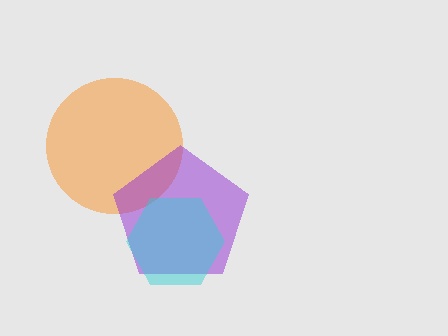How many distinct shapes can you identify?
There are 3 distinct shapes: an orange circle, a purple pentagon, a cyan hexagon.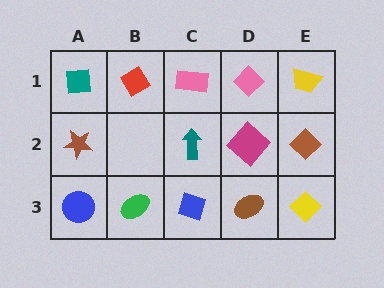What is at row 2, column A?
A brown star.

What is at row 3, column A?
A blue circle.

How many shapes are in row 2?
4 shapes.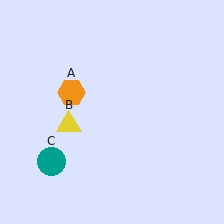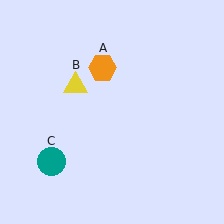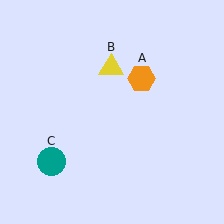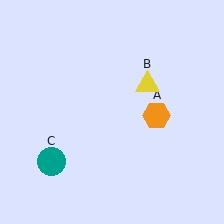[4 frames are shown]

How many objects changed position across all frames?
2 objects changed position: orange hexagon (object A), yellow triangle (object B).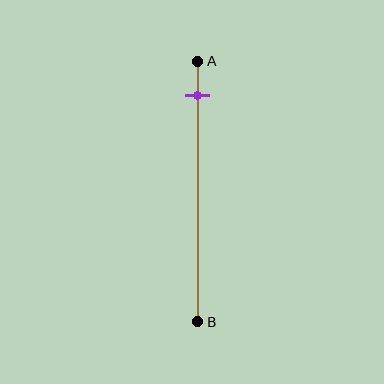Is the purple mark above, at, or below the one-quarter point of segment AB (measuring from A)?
The purple mark is above the one-quarter point of segment AB.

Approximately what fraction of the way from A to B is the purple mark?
The purple mark is approximately 15% of the way from A to B.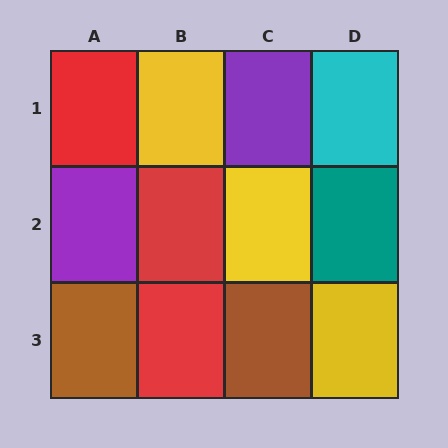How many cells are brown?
2 cells are brown.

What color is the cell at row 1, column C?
Purple.